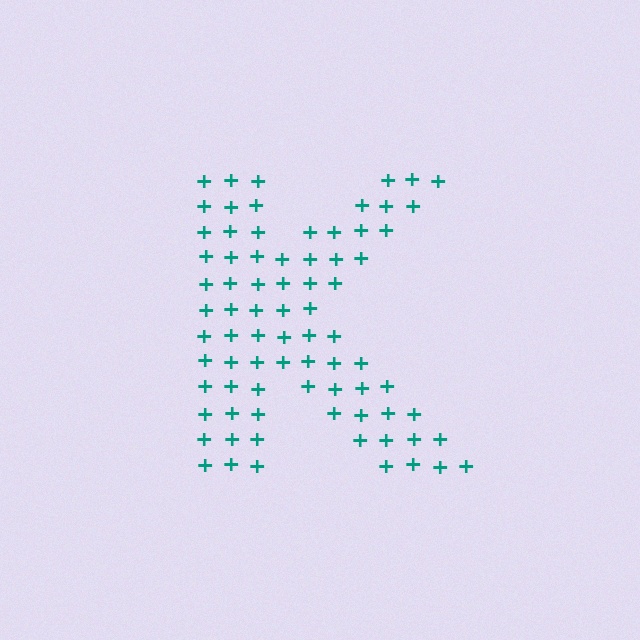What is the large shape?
The large shape is the letter K.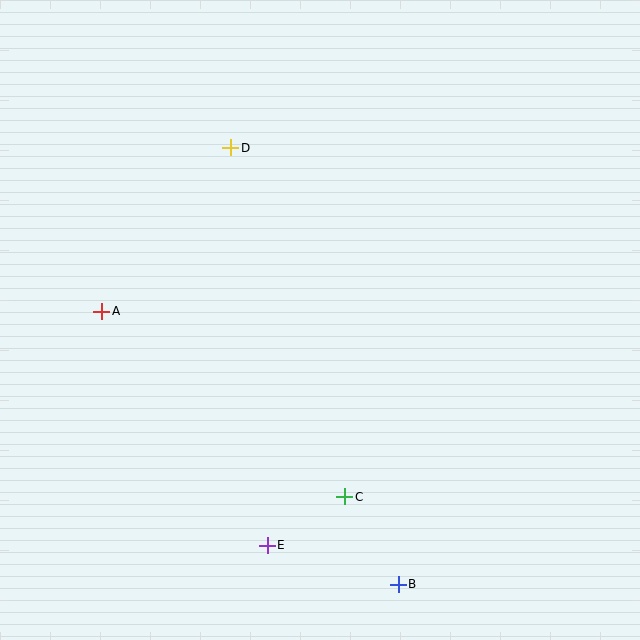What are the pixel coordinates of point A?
Point A is at (102, 311).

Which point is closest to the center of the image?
Point C at (345, 497) is closest to the center.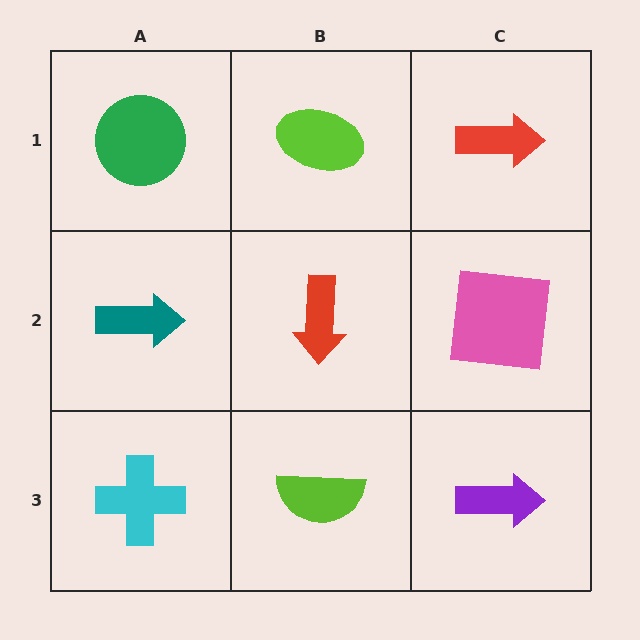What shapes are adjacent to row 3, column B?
A red arrow (row 2, column B), a cyan cross (row 3, column A), a purple arrow (row 3, column C).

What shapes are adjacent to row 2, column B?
A lime ellipse (row 1, column B), a lime semicircle (row 3, column B), a teal arrow (row 2, column A), a pink square (row 2, column C).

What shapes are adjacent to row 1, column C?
A pink square (row 2, column C), a lime ellipse (row 1, column B).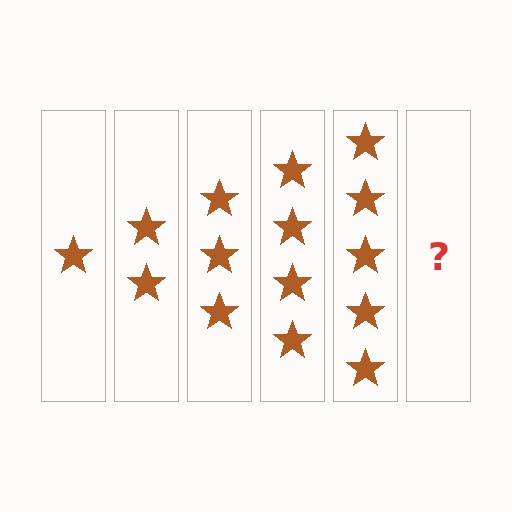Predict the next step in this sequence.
The next step is 6 stars.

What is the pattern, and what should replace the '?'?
The pattern is that each step adds one more star. The '?' should be 6 stars.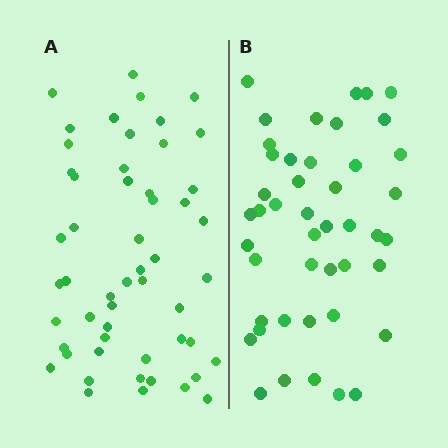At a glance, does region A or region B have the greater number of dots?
Region A (the left region) has more dots.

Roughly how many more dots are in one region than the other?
Region A has roughly 8 or so more dots than region B.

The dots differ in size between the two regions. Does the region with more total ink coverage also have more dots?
No. Region B has more total ink coverage because its dots are larger, but region A actually contains more individual dots. Total area can be misleading — the number of items is what matters here.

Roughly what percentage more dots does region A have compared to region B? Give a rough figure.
About 20% more.